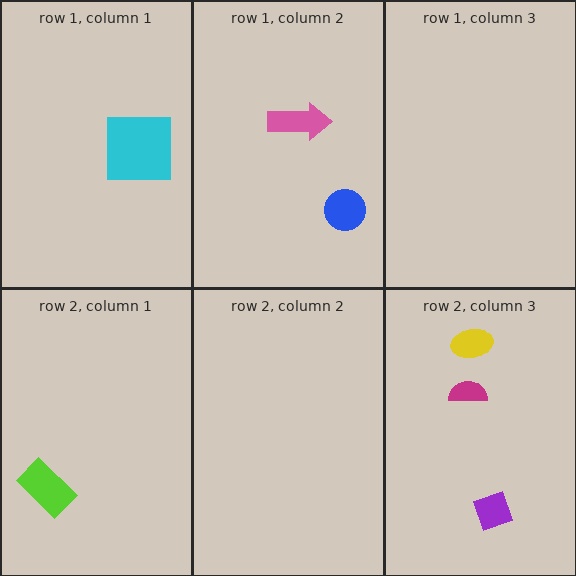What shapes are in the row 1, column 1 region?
The cyan square.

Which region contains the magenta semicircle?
The row 2, column 3 region.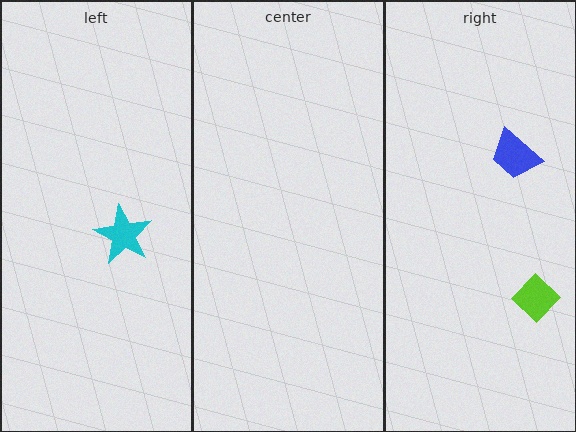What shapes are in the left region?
The cyan star.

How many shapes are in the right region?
2.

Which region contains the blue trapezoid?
The right region.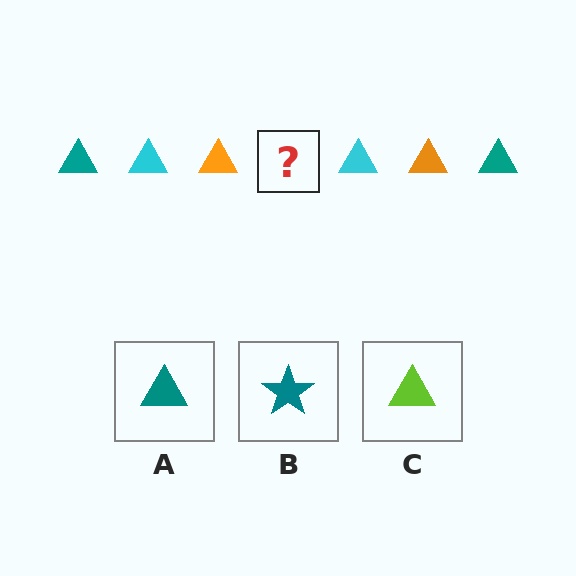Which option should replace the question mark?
Option A.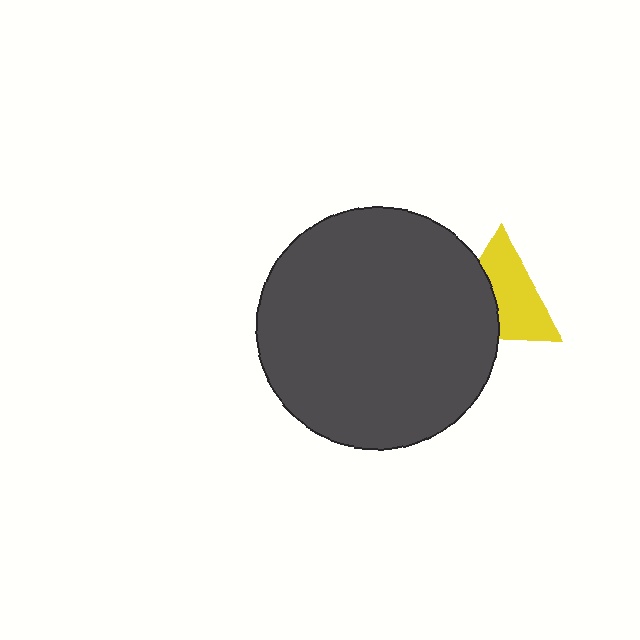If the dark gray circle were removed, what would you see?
You would see the complete yellow triangle.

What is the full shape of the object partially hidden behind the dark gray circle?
The partially hidden object is a yellow triangle.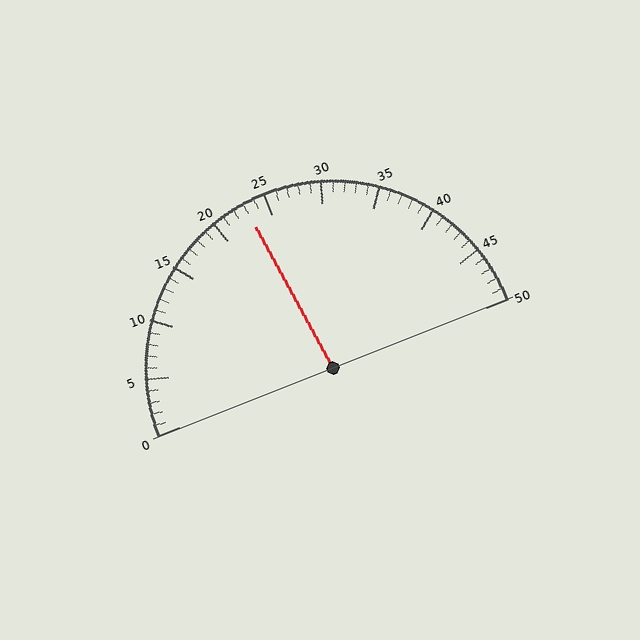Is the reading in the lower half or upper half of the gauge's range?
The reading is in the lower half of the range (0 to 50).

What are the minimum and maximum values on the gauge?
The gauge ranges from 0 to 50.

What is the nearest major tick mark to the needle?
The nearest major tick mark is 25.